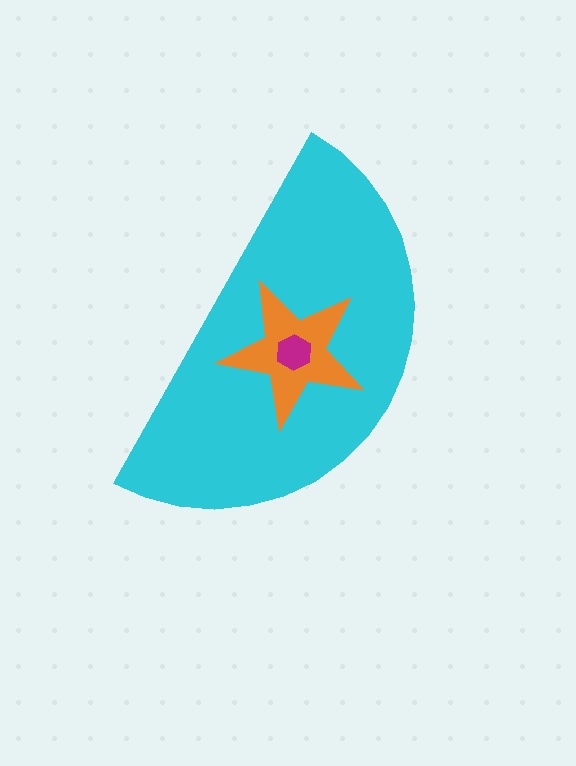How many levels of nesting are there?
3.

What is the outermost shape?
The cyan semicircle.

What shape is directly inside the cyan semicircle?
The orange star.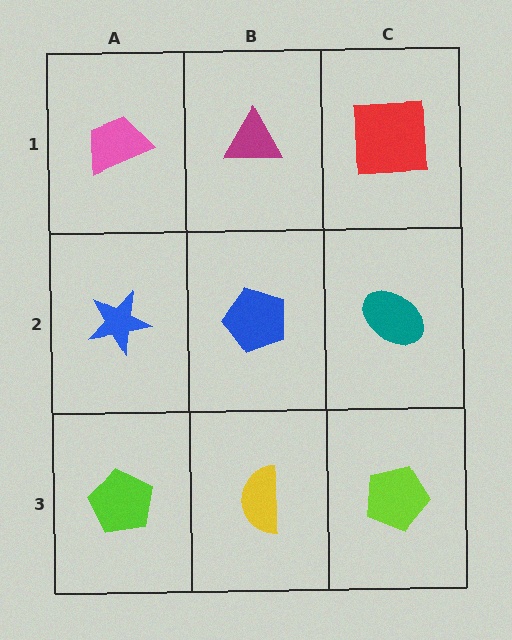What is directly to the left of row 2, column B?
A blue star.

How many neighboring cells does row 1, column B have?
3.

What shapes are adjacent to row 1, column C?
A teal ellipse (row 2, column C), a magenta triangle (row 1, column B).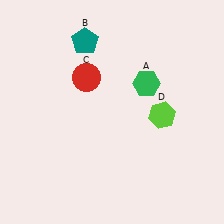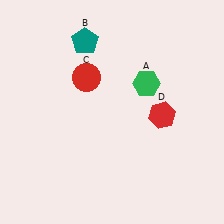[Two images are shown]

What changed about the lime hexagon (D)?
In Image 1, D is lime. In Image 2, it changed to red.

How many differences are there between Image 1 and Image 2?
There is 1 difference between the two images.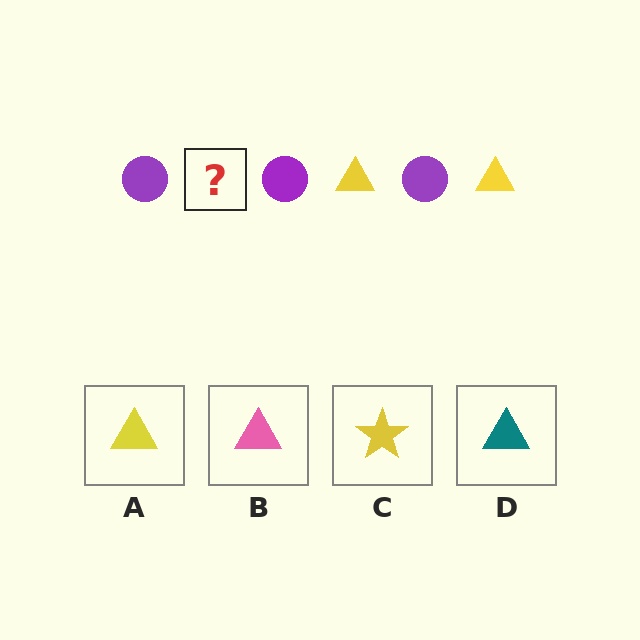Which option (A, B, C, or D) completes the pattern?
A.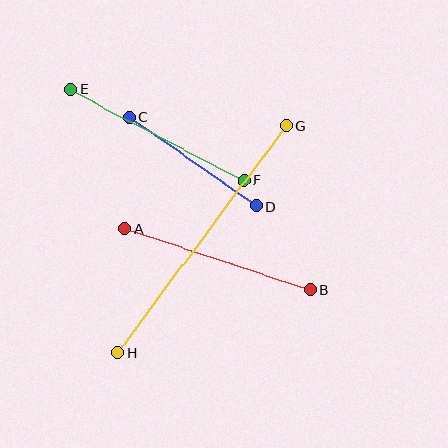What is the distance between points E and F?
The distance is approximately 196 pixels.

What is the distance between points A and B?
The distance is approximately 195 pixels.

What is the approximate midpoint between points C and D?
The midpoint is at approximately (193, 162) pixels.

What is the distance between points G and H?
The distance is approximately 282 pixels.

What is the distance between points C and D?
The distance is approximately 155 pixels.